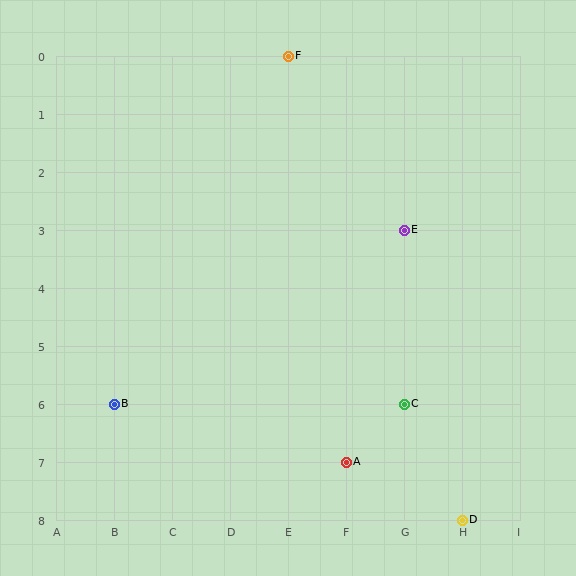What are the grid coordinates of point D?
Point D is at grid coordinates (H, 8).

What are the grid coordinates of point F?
Point F is at grid coordinates (E, 0).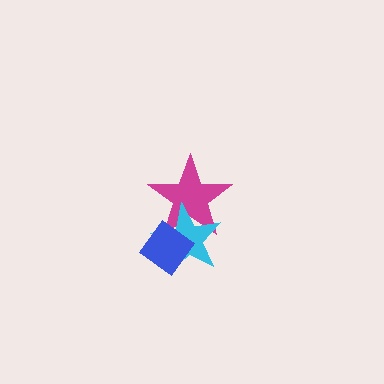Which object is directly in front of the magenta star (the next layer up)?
The cyan star is directly in front of the magenta star.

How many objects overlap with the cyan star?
2 objects overlap with the cyan star.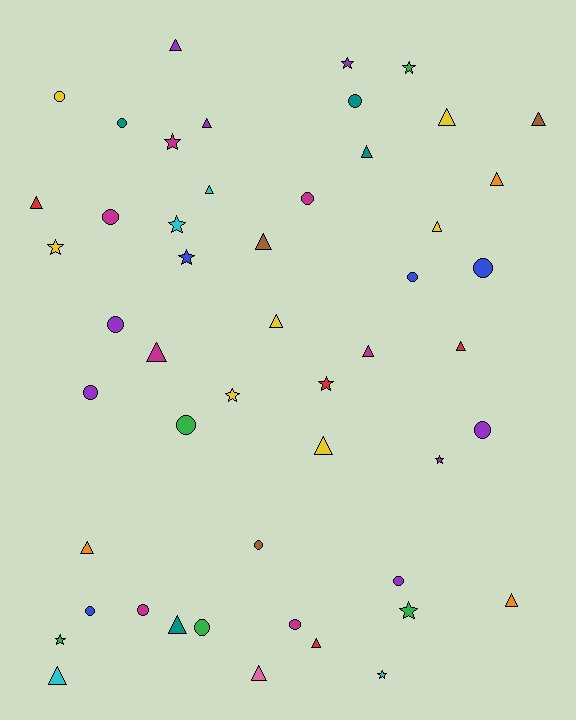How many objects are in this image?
There are 50 objects.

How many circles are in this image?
There are 17 circles.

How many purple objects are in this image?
There are 8 purple objects.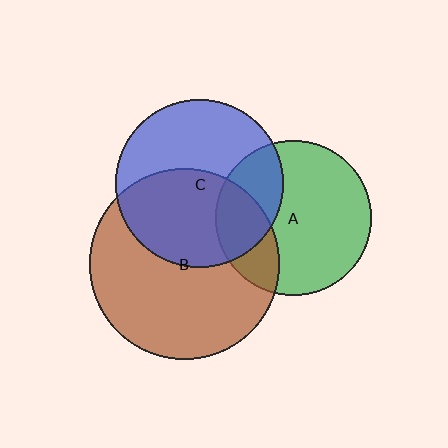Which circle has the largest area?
Circle B (brown).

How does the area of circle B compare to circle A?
Approximately 1.5 times.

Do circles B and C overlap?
Yes.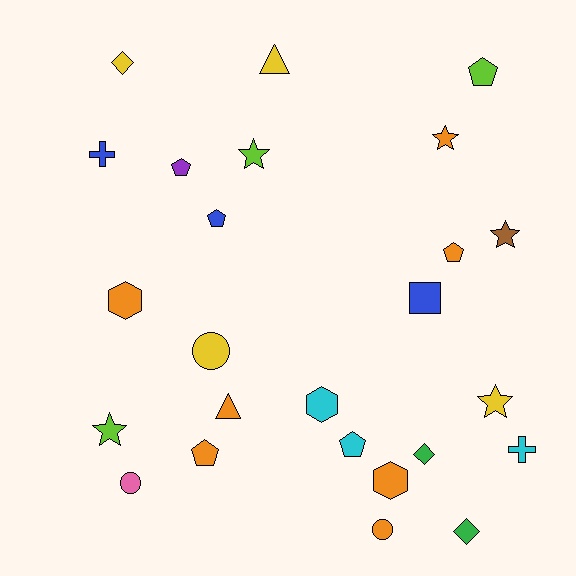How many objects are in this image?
There are 25 objects.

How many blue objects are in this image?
There are 3 blue objects.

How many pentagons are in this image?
There are 6 pentagons.